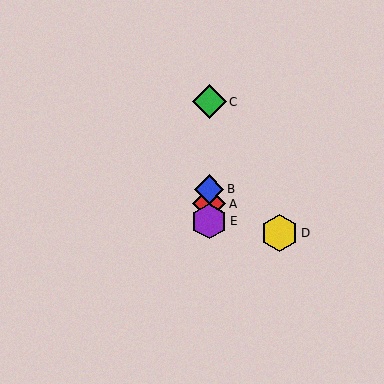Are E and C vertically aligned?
Yes, both are at x≈209.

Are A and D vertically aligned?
No, A is at x≈209 and D is at x≈279.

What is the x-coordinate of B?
Object B is at x≈209.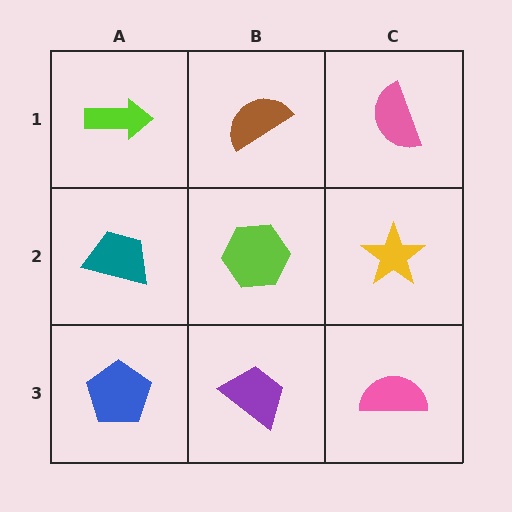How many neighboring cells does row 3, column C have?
2.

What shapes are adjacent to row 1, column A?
A teal trapezoid (row 2, column A), a brown semicircle (row 1, column B).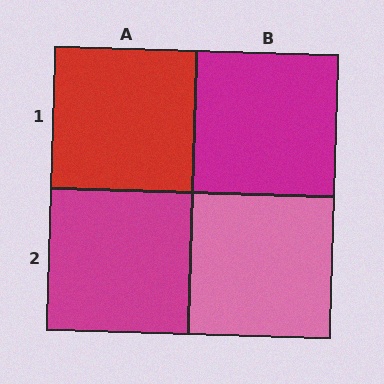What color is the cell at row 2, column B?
Pink.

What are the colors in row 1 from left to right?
Red, magenta.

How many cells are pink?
1 cell is pink.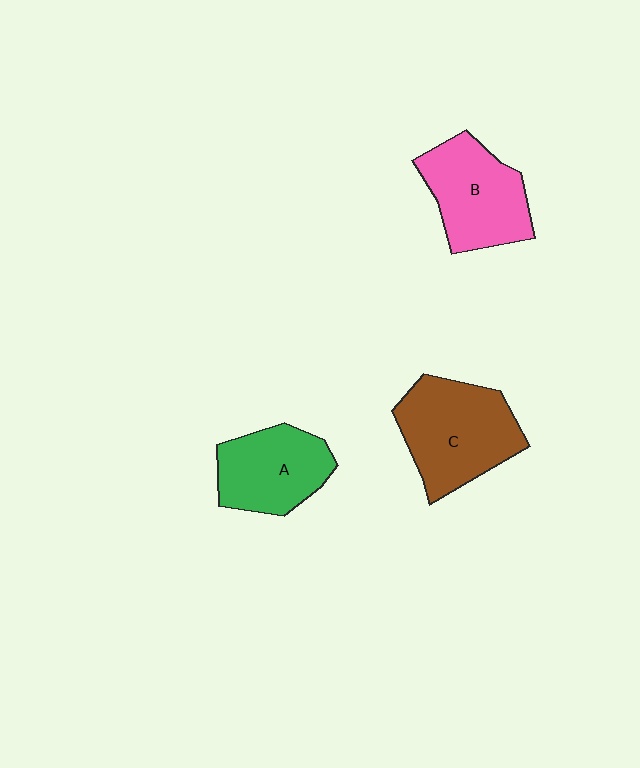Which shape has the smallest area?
Shape A (green).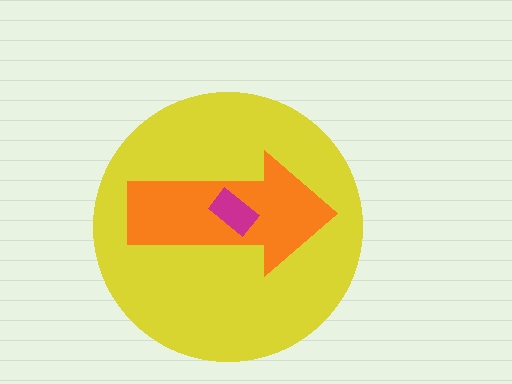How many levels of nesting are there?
3.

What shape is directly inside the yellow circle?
The orange arrow.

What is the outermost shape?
The yellow circle.